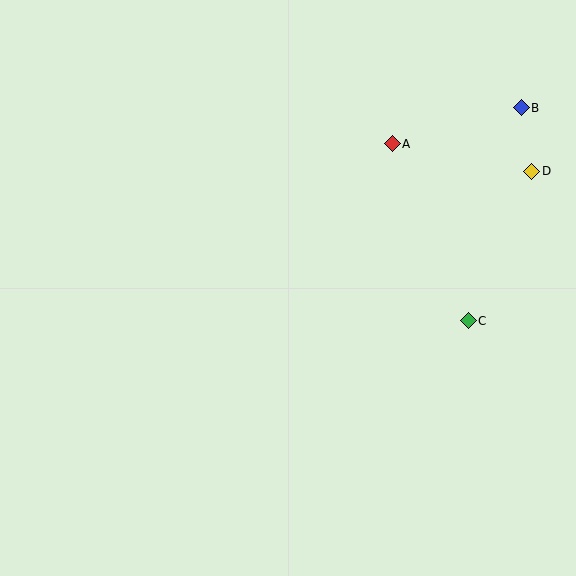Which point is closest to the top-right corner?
Point B is closest to the top-right corner.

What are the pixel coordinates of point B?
Point B is at (521, 108).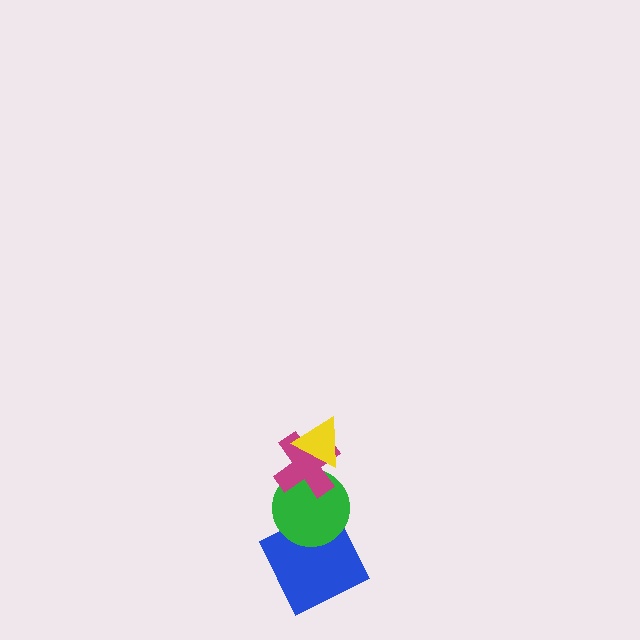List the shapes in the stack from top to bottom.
From top to bottom: the yellow triangle, the magenta cross, the green circle, the blue square.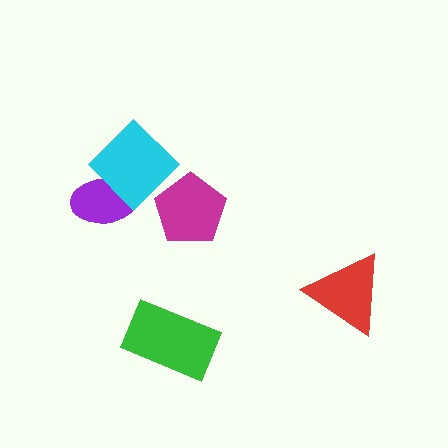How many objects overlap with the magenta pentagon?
1 object overlaps with the magenta pentagon.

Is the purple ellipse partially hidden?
Yes, it is partially covered by another shape.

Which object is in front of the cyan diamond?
The magenta pentagon is in front of the cyan diamond.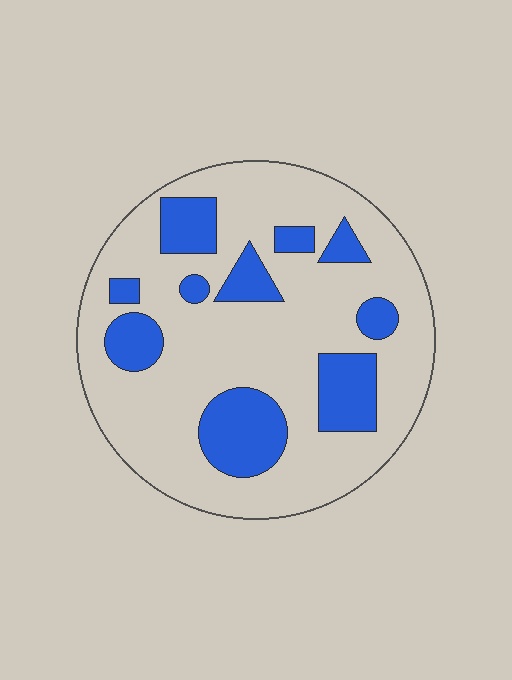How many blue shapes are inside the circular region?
10.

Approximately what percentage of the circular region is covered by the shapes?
Approximately 25%.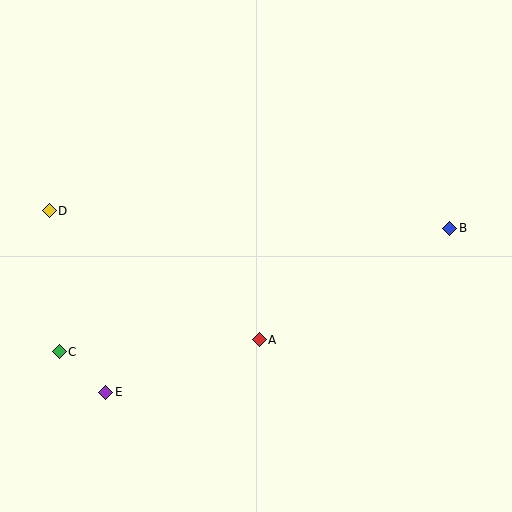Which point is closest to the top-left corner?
Point D is closest to the top-left corner.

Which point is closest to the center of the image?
Point A at (259, 340) is closest to the center.